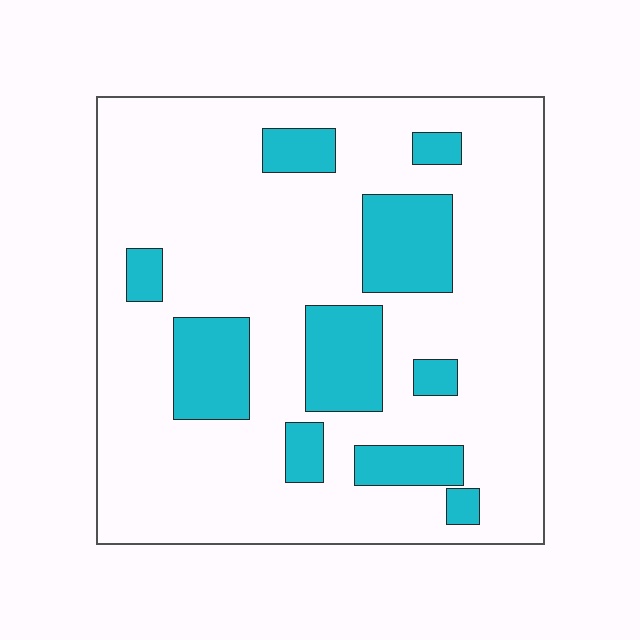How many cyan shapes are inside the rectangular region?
10.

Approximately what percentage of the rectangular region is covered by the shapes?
Approximately 20%.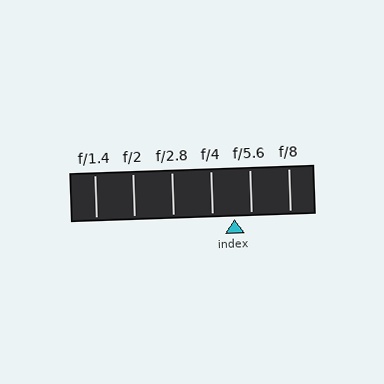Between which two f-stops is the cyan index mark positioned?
The index mark is between f/4 and f/5.6.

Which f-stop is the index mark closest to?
The index mark is closest to f/5.6.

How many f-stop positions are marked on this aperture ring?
There are 6 f-stop positions marked.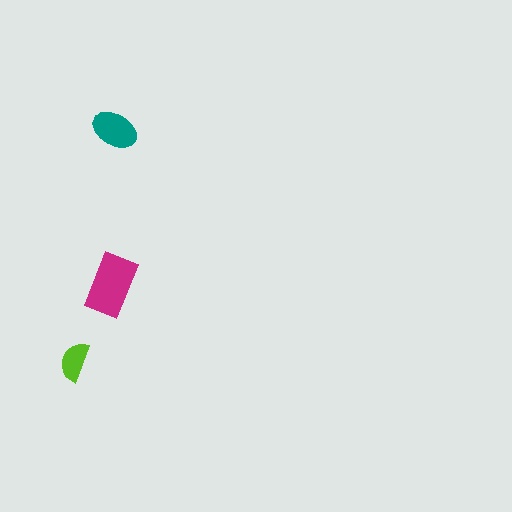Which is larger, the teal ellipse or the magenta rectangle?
The magenta rectangle.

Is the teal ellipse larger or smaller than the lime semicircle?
Larger.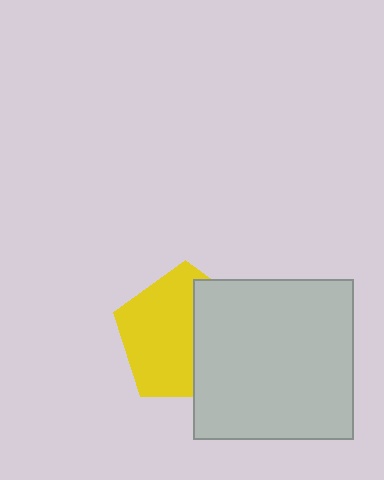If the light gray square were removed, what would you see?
You would see the complete yellow pentagon.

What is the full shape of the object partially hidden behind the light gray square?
The partially hidden object is a yellow pentagon.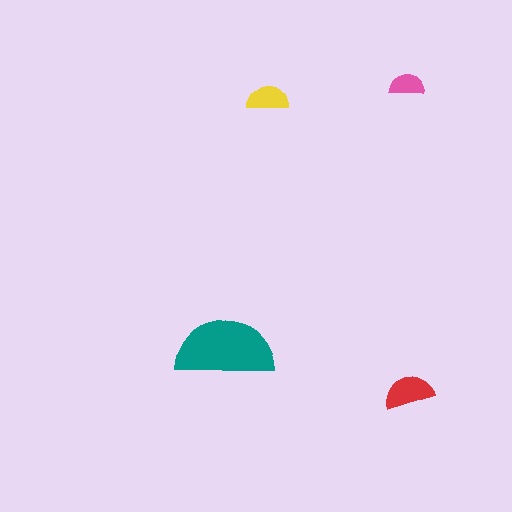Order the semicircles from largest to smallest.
the teal one, the red one, the yellow one, the pink one.